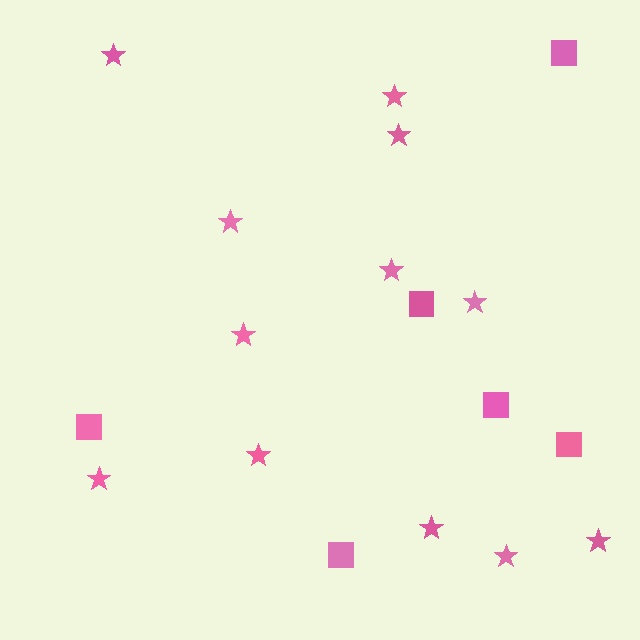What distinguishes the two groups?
There are 2 groups: one group of stars (12) and one group of squares (6).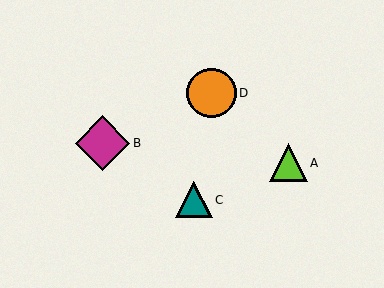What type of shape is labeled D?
Shape D is an orange circle.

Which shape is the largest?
The magenta diamond (labeled B) is the largest.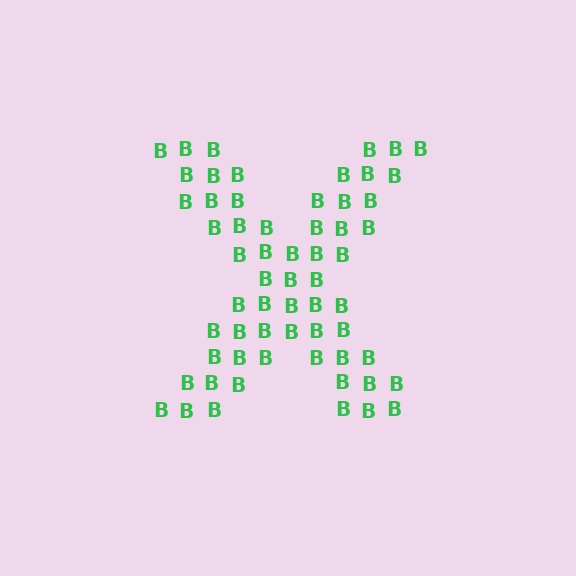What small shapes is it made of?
It is made of small letter B's.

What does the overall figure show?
The overall figure shows the letter X.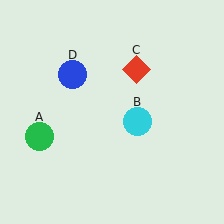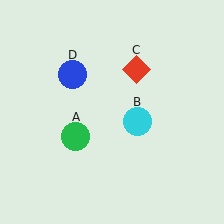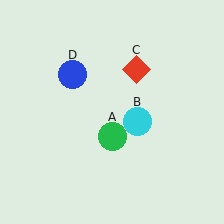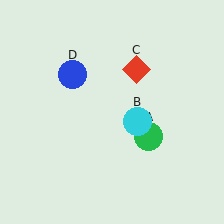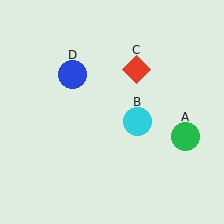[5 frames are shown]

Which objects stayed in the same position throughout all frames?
Cyan circle (object B) and red diamond (object C) and blue circle (object D) remained stationary.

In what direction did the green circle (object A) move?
The green circle (object A) moved right.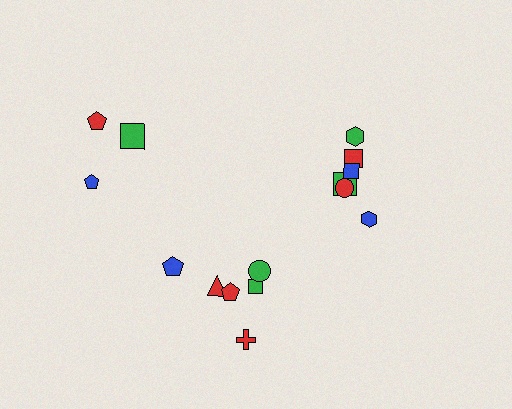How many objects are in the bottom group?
There are 6 objects.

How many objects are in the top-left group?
There are 3 objects.